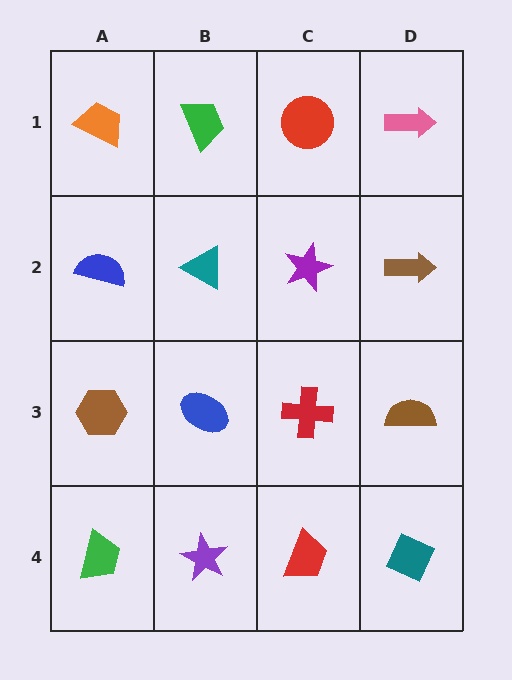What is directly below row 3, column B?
A purple star.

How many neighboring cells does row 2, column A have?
3.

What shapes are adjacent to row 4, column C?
A red cross (row 3, column C), a purple star (row 4, column B), a teal diamond (row 4, column D).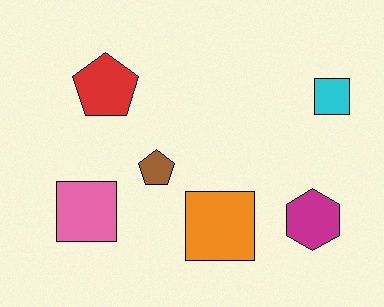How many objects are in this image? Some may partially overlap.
There are 6 objects.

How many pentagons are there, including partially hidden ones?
There are 2 pentagons.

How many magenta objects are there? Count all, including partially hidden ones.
There is 1 magenta object.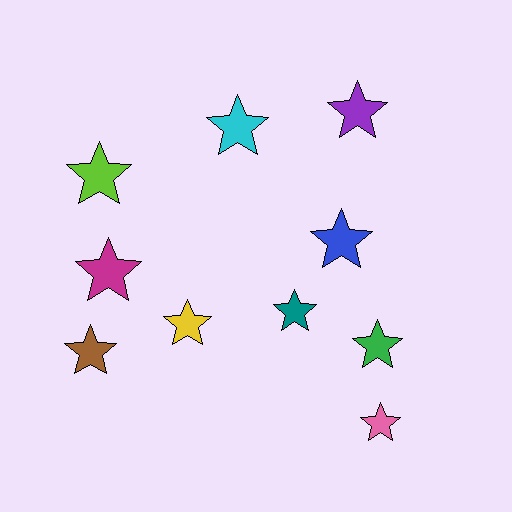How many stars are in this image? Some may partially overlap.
There are 10 stars.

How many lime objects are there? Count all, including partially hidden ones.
There is 1 lime object.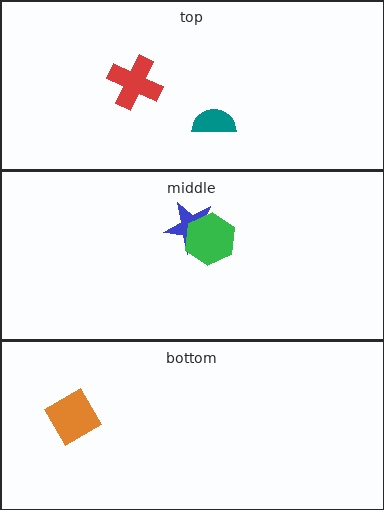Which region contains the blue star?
The middle region.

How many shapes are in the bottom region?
1.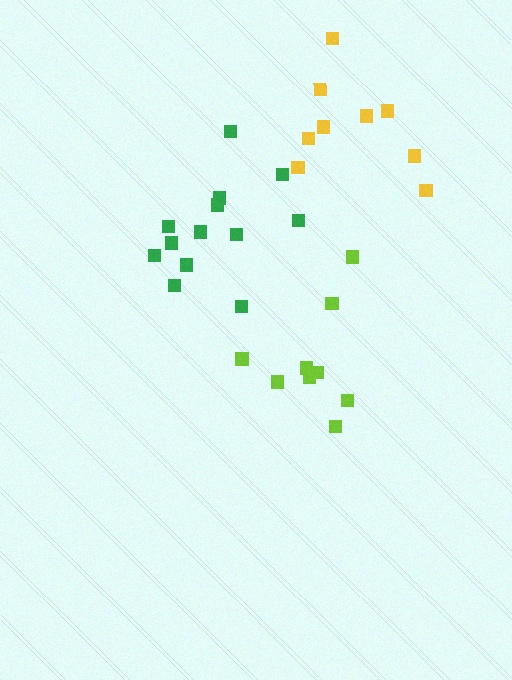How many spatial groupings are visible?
There are 3 spatial groupings.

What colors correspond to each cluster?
The clusters are colored: lime, yellow, green.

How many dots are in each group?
Group 1: 9 dots, Group 2: 9 dots, Group 3: 13 dots (31 total).